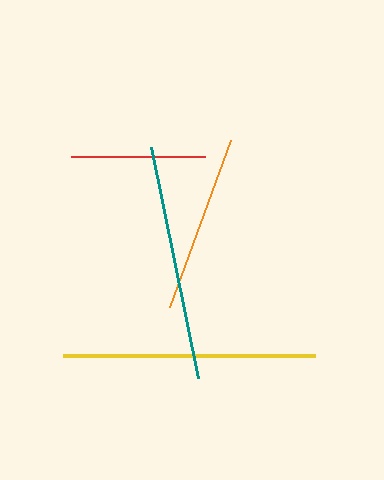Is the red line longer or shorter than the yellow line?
The yellow line is longer than the red line.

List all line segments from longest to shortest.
From longest to shortest: yellow, teal, orange, red.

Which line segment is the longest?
The yellow line is the longest at approximately 252 pixels.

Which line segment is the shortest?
The red line is the shortest at approximately 134 pixels.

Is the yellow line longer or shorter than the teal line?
The yellow line is longer than the teal line.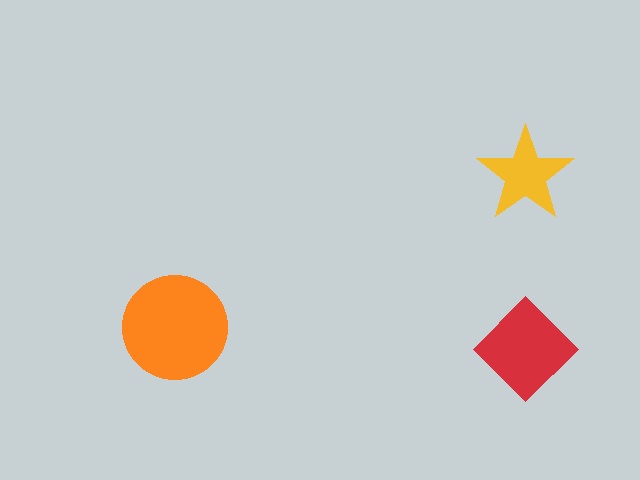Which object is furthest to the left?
The orange circle is leftmost.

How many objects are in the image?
There are 3 objects in the image.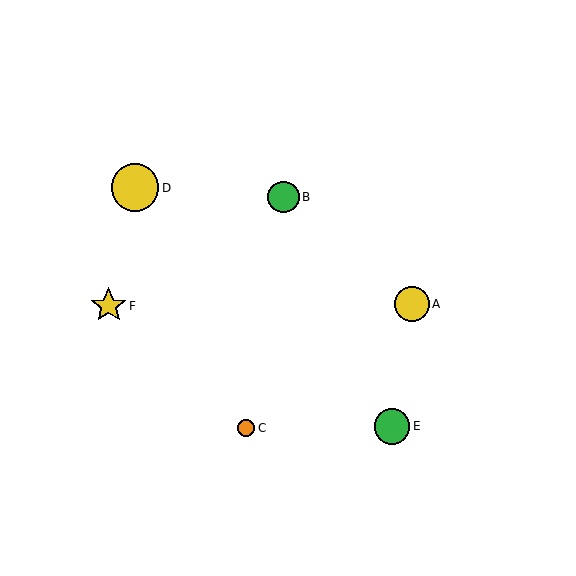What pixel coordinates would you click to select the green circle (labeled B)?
Click at (284, 197) to select the green circle B.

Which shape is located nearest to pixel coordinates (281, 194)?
The green circle (labeled B) at (284, 197) is nearest to that location.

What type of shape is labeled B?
Shape B is a green circle.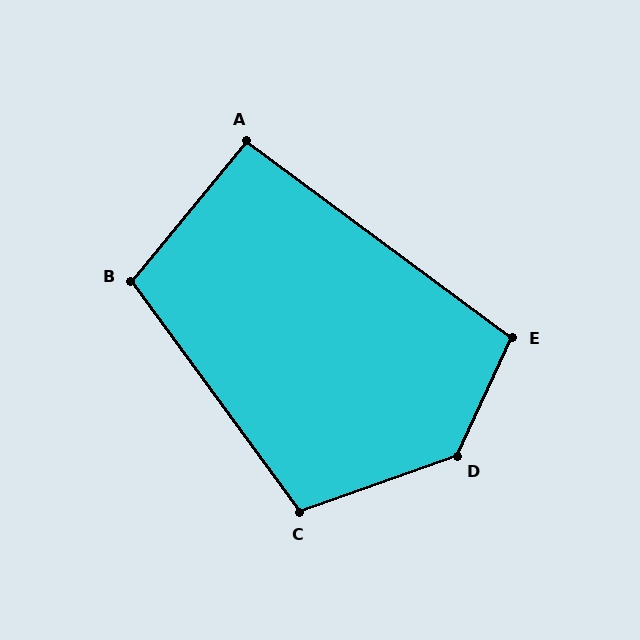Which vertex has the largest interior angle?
D, at approximately 135 degrees.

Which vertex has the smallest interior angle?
A, at approximately 93 degrees.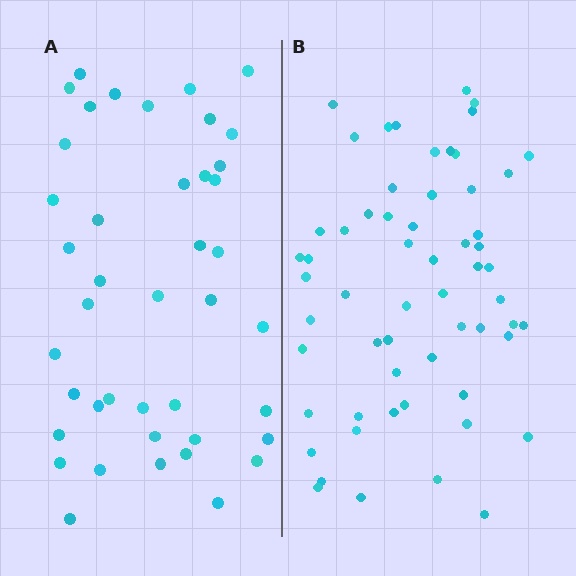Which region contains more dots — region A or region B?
Region B (the right region) has more dots.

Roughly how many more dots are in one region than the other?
Region B has approximately 15 more dots than region A.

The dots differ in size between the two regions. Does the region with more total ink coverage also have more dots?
No. Region A has more total ink coverage because its dots are larger, but region B actually contains more individual dots. Total area can be misleading — the number of items is what matters here.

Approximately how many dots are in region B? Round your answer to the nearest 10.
About 60 dots. (The exact count is 59, which rounds to 60.)